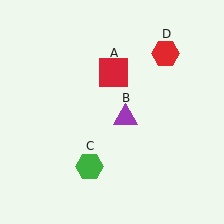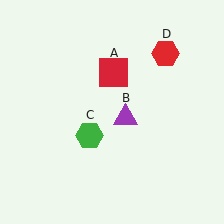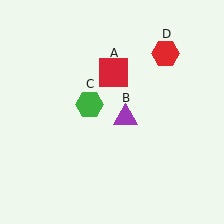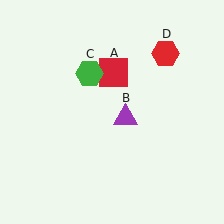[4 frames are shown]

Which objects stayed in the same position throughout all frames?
Red square (object A) and purple triangle (object B) and red hexagon (object D) remained stationary.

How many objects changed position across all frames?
1 object changed position: green hexagon (object C).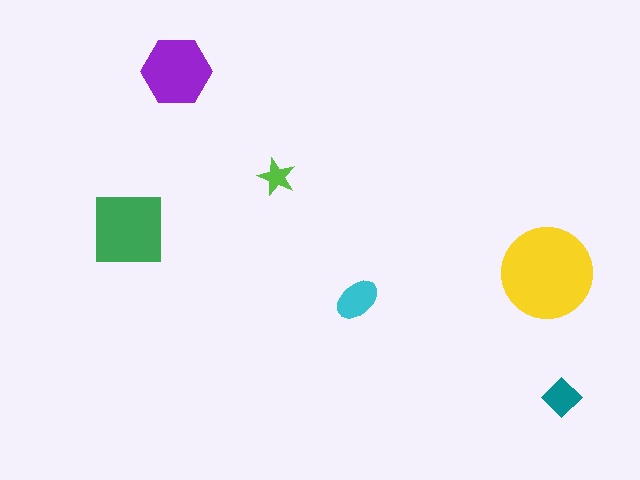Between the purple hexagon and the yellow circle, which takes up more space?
The yellow circle.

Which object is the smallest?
The lime star.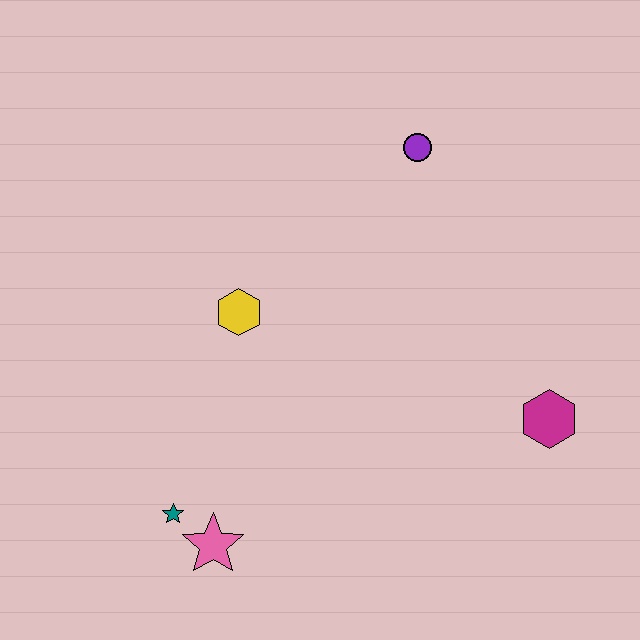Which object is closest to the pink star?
The teal star is closest to the pink star.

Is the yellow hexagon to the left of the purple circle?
Yes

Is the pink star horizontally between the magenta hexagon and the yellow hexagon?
No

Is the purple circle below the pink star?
No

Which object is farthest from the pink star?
The purple circle is farthest from the pink star.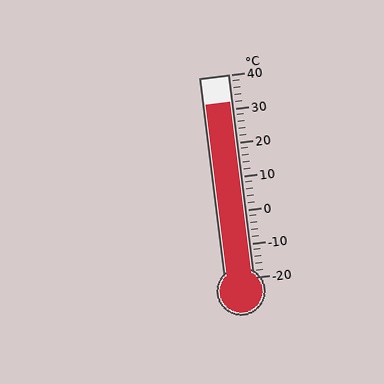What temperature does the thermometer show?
The thermometer shows approximately 32°C.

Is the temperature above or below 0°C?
The temperature is above 0°C.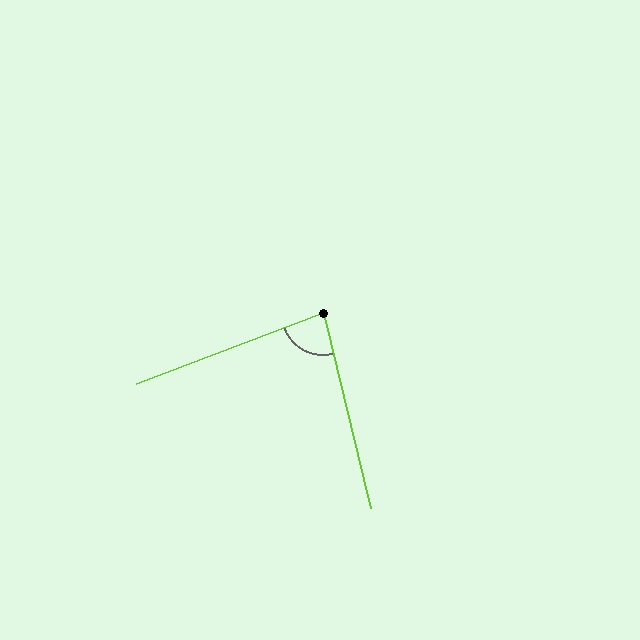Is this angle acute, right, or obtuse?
It is acute.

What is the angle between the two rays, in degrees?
Approximately 83 degrees.